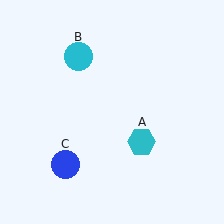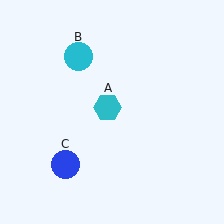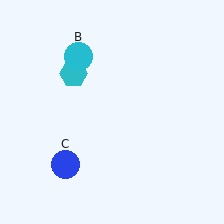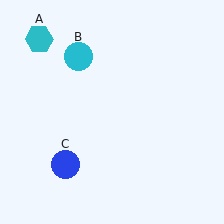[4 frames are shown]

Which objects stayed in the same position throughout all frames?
Cyan circle (object B) and blue circle (object C) remained stationary.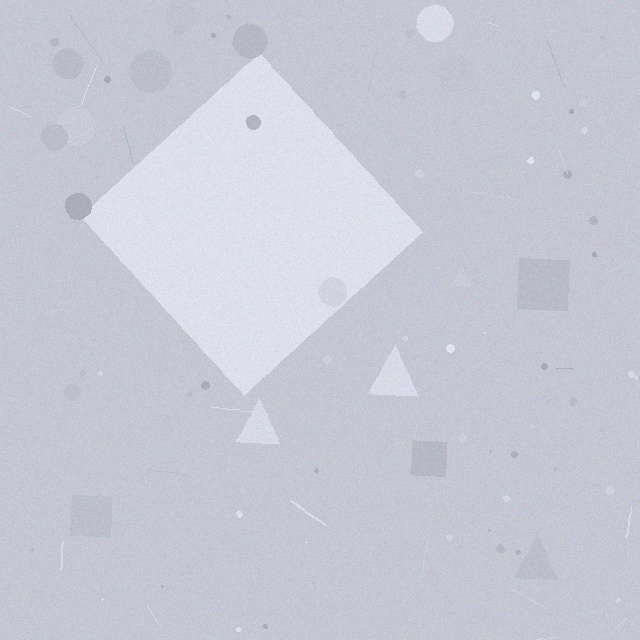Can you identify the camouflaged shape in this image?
The camouflaged shape is a diamond.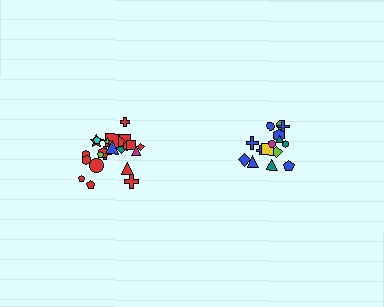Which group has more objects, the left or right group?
The left group.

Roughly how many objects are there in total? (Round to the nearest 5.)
Roughly 40 objects in total.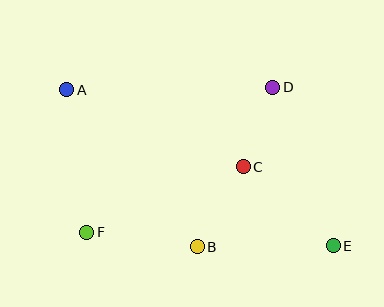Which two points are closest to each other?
Points C and D are closest to each other.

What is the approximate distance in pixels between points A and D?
The distance between A and D is approximately 206 pixels.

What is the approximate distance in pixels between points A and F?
The distance between A and F is approximately 144 pixels.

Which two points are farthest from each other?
Points A and E are farthest from each other.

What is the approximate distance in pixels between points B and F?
The distance between B and F is approximately 112 pixels.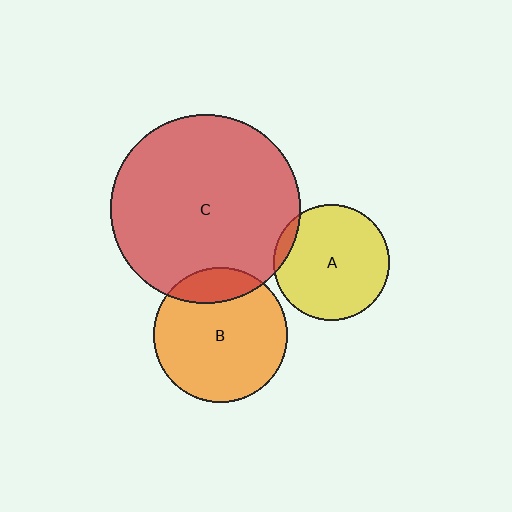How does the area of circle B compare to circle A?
Approximately 1.3 times.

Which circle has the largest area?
Circle C (red).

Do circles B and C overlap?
Yes.